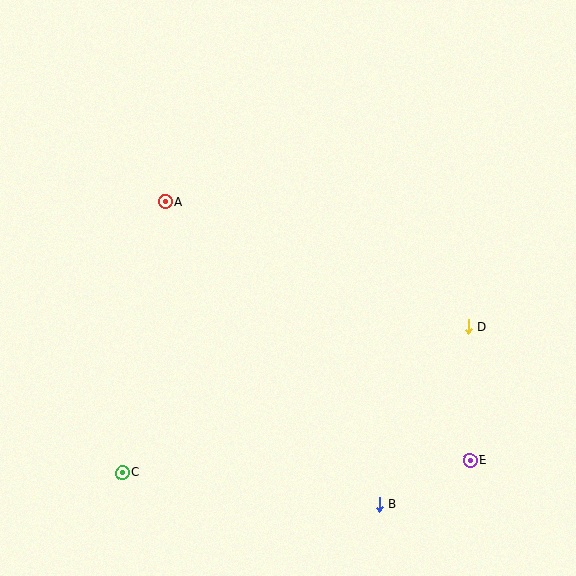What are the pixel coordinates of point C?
Point C is at (122, 473).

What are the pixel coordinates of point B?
Point B is at (379, 504).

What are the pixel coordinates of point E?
Point E is at (470, 460).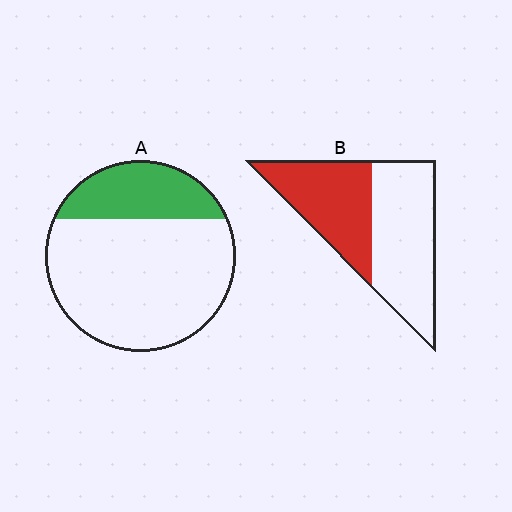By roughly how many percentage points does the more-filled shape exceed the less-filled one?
By roughly 20 percentage points (B over A).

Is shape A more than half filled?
No.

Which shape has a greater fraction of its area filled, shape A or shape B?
Shape B.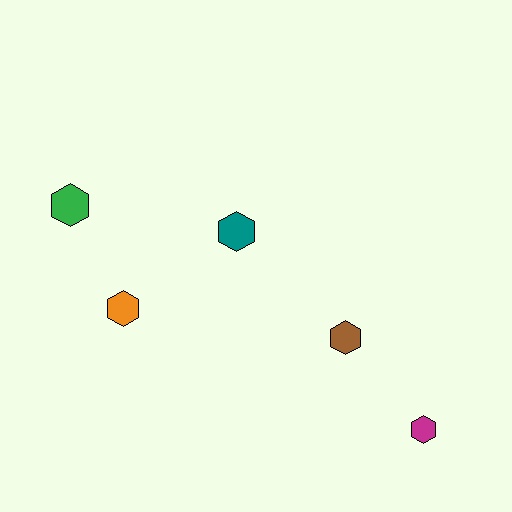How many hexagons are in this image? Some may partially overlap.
There are 5 hexagons.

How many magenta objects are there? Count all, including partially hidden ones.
There is 1 magenta object.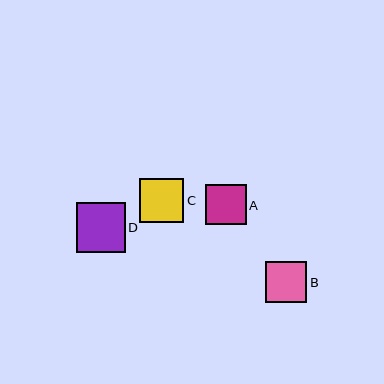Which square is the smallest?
Square A is the smallest with a size of approximately 40 pixels.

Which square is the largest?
Square D is the largest with a size of approximately 49 pixels.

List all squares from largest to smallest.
From largest to smallest: D, C, B, A.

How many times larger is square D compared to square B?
Square D is approximately 1.2 times the size of square B.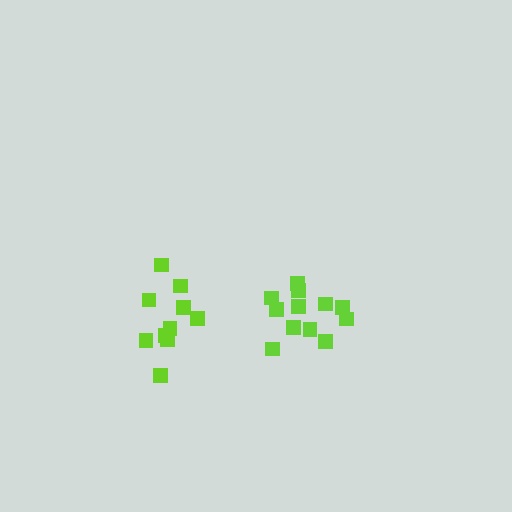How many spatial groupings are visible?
There are 2 spatial groupings.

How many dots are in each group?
Group 1: 12 dots, Group 2: 10 dots (22 total).